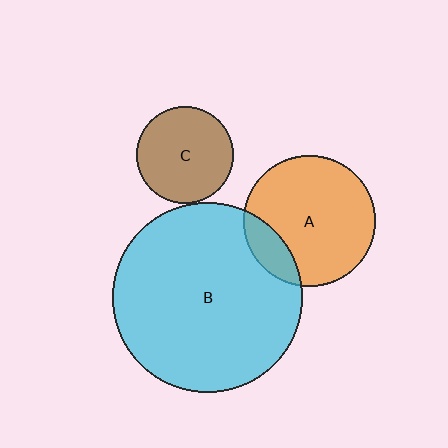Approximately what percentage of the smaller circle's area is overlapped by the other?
Approximately 15%.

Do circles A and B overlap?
Yes.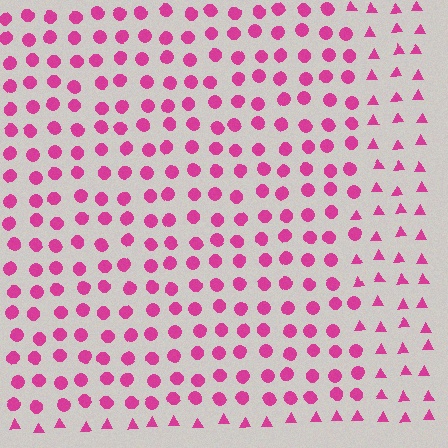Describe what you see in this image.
The image is filled with small magenta elements arranged in a uniform grid. A rectangle-shaped region contains circles, while the surrounding area contains triangles. The boundary is defined purely by the change in element shape.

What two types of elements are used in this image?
The image uses circles inside the rectangle region and triangles outside it.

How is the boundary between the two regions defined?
The boundary is defined by a change in element shape: circles inside vs. triangles outside. All elements share the same color and spacing.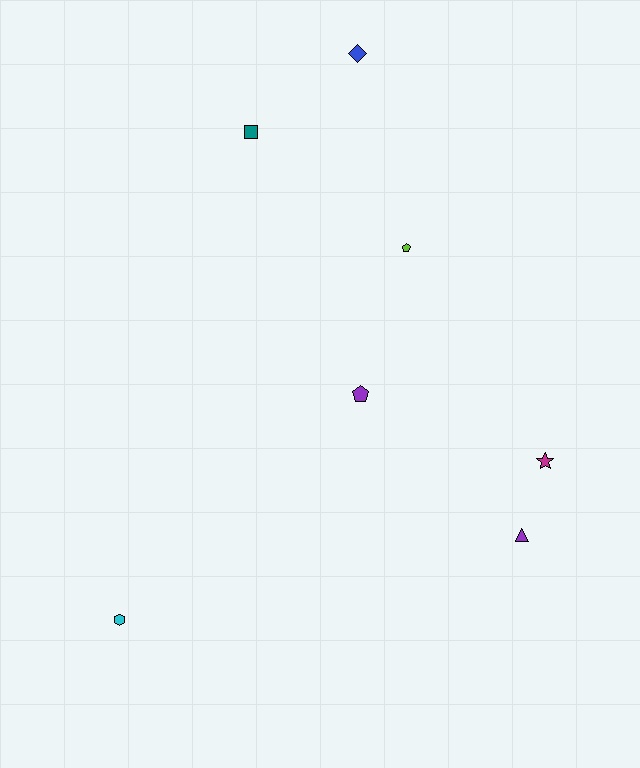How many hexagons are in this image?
There is 1 hexagon.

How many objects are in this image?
There are 7 objects.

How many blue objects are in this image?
There is 1 blue object.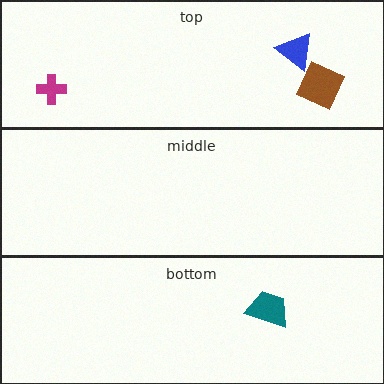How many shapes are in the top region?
3.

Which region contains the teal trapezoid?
The bottom region.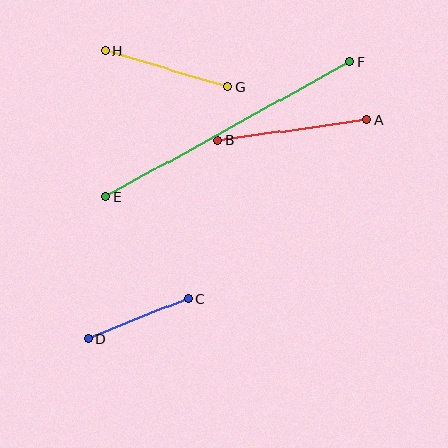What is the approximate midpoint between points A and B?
The midpoint is at approximately (292, 130) pixels.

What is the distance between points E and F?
The distance is approximately 279 pixels.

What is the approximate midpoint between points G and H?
The midpoint is at approximately (166, 69) pixels.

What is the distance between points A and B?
The distance is approximately 151 pixels.